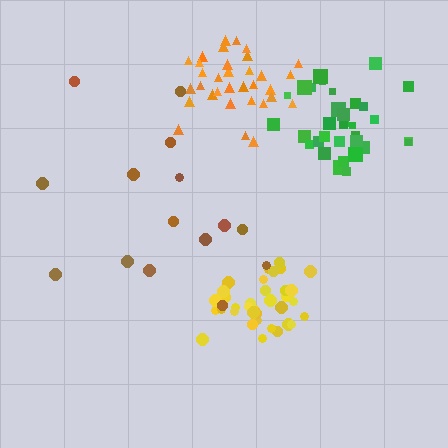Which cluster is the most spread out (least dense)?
Brown.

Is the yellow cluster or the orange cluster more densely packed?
Yellow.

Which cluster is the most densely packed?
Yellow.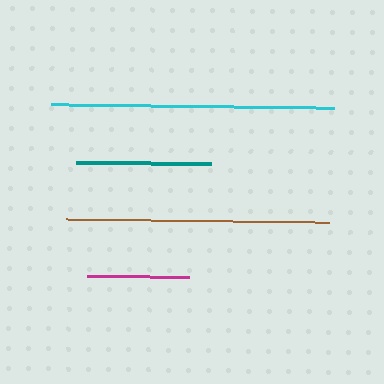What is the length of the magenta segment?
The magenta segment is approximately 103 pixels long.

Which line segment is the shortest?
The magenta line is the shortest at approximately 103 pixels.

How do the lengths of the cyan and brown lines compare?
The cyan and brown lines are approximately the same length.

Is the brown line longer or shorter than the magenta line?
The brown line is longer than the magenta line.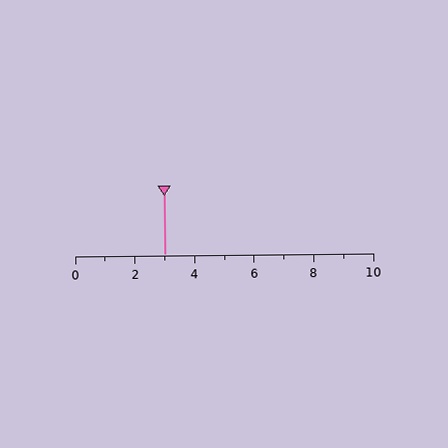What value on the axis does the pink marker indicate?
The marker indicates approximately 3.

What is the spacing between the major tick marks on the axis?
The major ticks are spaced 2 apart.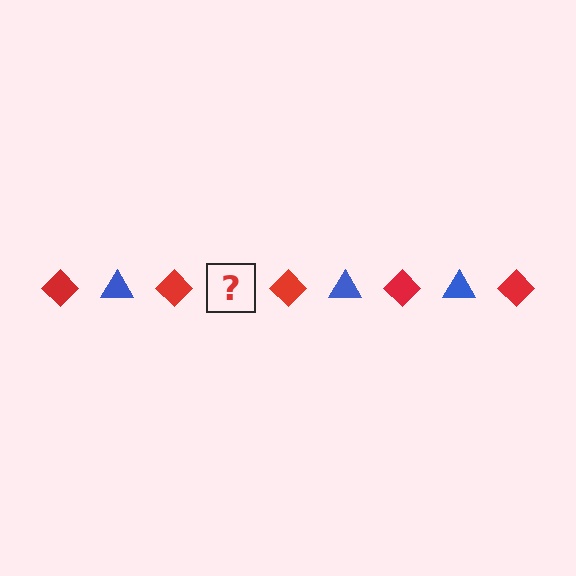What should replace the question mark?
The question mark should be replaced with a blue triangle.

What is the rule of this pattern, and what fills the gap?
The rule is that the pattern alternates between red diamond and blue triangle. The gap should be filled with a blue triangle.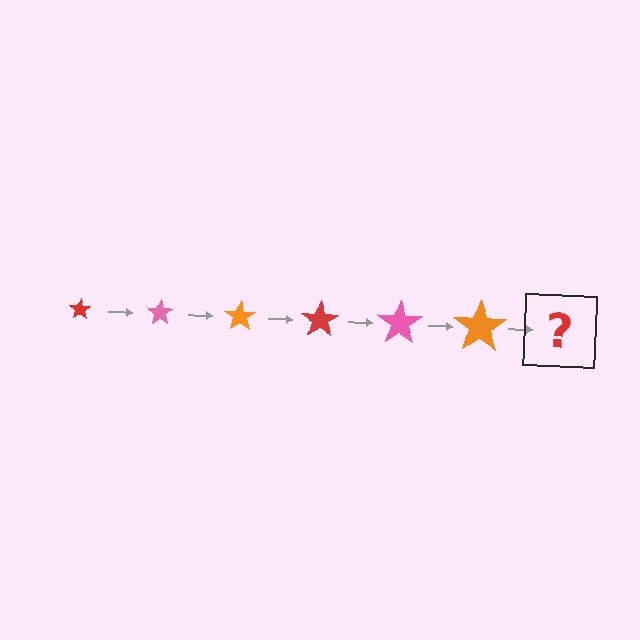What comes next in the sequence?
The next element should be a red star, larger than the previous one.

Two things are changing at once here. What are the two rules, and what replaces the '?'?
The two rules are that the star grows larger each step and the color cycles through red, pink, and orange. The '?' should be a red star, larger than the previous one.